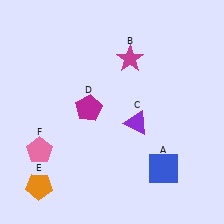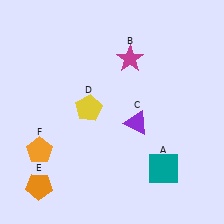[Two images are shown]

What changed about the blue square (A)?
In Image 1, A is blue. In Image 2, it changed to teal.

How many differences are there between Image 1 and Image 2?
There are 3 differences between the two images.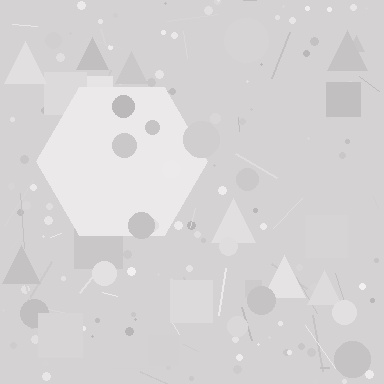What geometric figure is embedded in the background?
A hexagon is embedded in the background.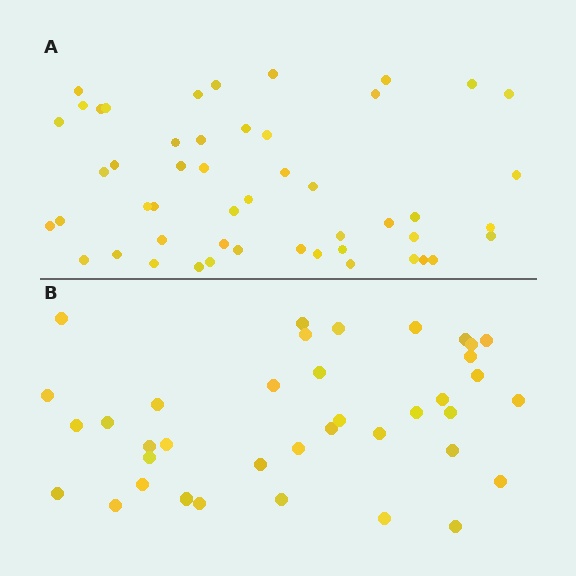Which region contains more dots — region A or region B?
Region A (the top region) has more dots.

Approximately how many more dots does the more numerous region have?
Region A has roughly 12 or so more dots than region B.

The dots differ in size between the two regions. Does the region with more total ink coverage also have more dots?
No. Region B has more total ink coverage because its dots are larger, but region A actually contains more individual dots. Total area can be misleading — the number of items is what matters here.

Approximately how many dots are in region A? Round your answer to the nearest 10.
About 50 dots.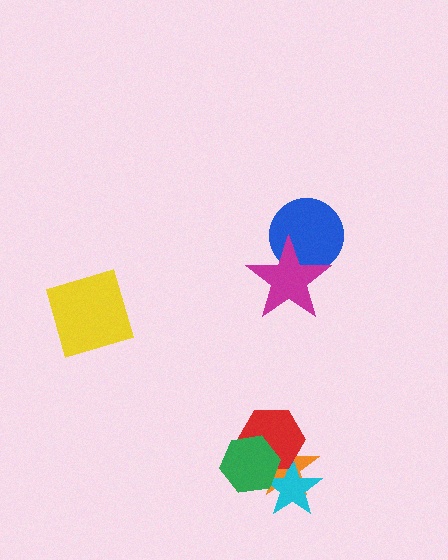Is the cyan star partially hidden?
Yes, it is partially covered by another shape.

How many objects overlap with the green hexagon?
3 objects overlap with the green hexagon.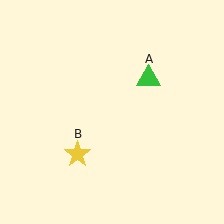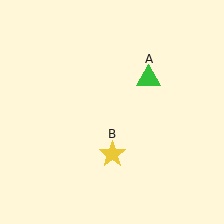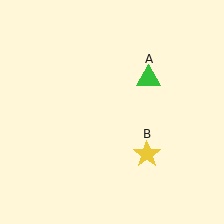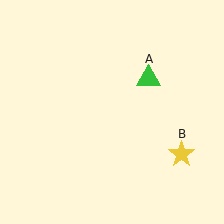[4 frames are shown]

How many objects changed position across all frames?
1 object changed position: yellow star (object B).